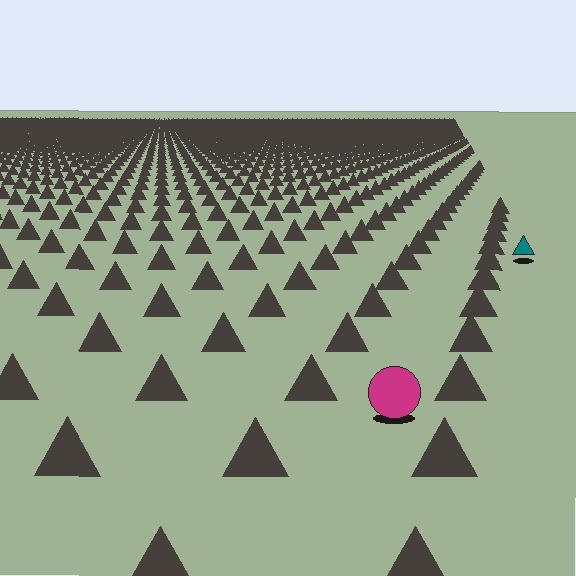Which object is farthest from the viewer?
The teal triangle is farthest from the viewer. It appears smaller and the ground texture around it is denser.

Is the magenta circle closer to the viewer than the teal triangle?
Yes. The magenta circle is closer — you can tell from the texture gradient: the ground texture is coarser near it.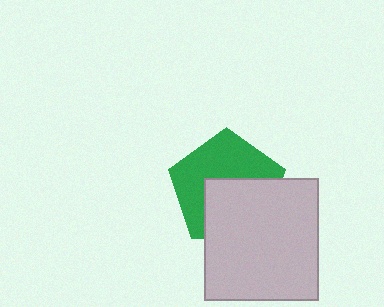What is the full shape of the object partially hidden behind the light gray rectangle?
The partially hidden object is a green pentagon.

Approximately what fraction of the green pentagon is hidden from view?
Roughly 47% of the green pentagon is hidden behind the light gray rectangle.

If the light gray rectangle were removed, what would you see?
You would see the complete green pentagon.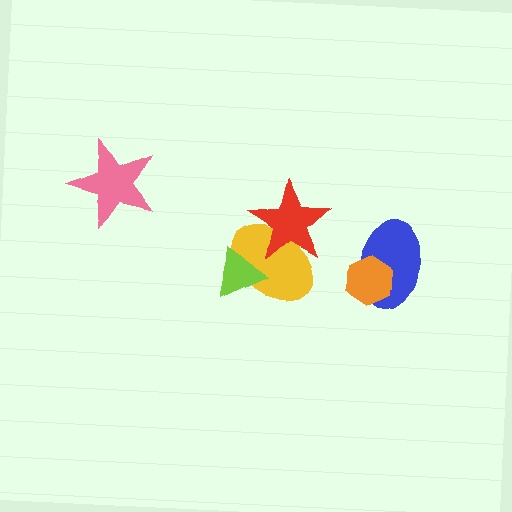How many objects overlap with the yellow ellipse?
2 objects overlap with the yellow ellipse.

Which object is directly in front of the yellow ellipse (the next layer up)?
The red star is directly in front of the yellow ellipse.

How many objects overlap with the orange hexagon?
1 object overlaps with the orange hexagon.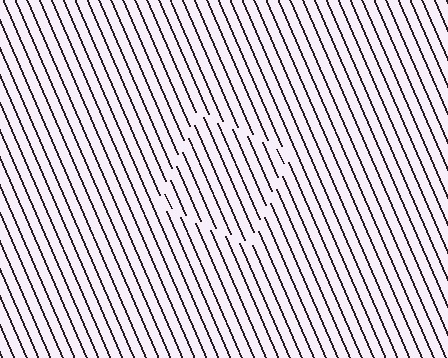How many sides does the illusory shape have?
4 sides — the line-ends trace a square.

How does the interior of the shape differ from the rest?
The interior of the shape contains the same grating, shifted by half a period — the contour is defined by the phase discontinuity where line-ends from the inner and outer gratings abut.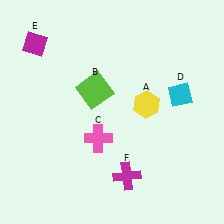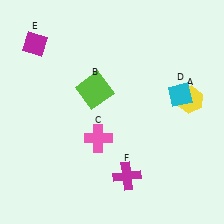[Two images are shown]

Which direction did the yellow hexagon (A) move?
The yellow hexagon (A) moved right.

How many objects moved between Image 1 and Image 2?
1 object moved between the two images.